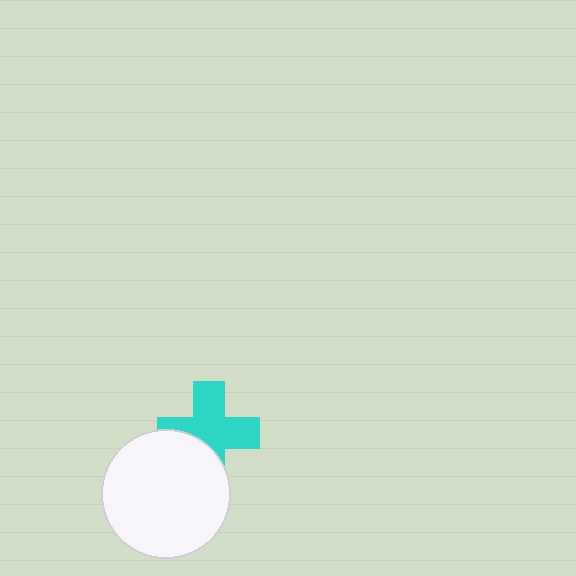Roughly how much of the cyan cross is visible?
Most of it is visible (roughly 66%).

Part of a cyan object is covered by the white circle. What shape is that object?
It is a cross.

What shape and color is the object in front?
The object in front is a white circle.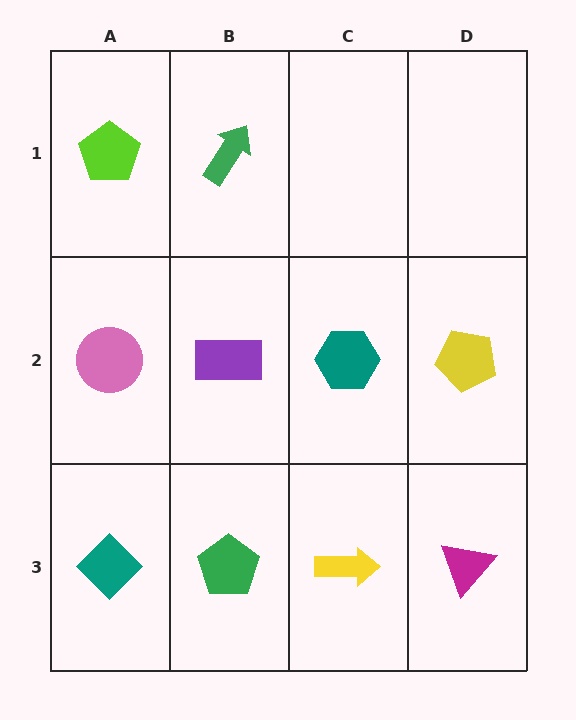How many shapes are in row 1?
2 shapes.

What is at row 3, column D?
A magenta triangle.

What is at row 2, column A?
A pink circle.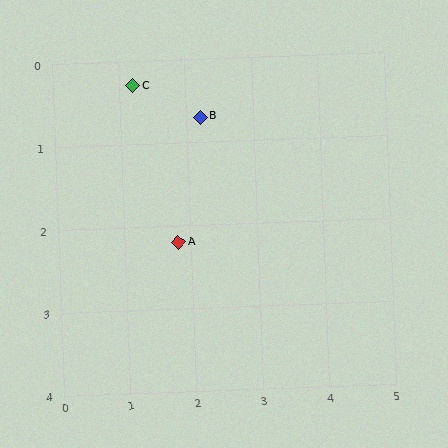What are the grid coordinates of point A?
Point A is at approximately (1.8, 2.2).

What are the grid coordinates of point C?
Point C is at approximately (1.2, 0.3).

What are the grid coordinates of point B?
Point B is at approximately (2.2, 0.7).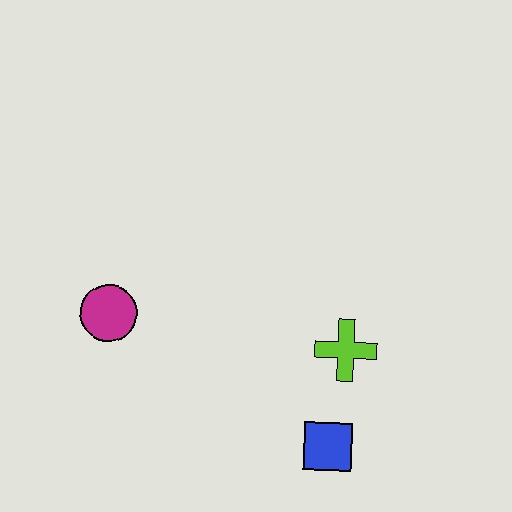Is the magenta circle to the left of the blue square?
Yes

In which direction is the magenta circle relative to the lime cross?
The magenta circle is to the left of the lime cross.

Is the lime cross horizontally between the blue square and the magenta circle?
No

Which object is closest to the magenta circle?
The lime cross is closest to the magenta circle.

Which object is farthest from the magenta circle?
The blue square is farthest from the magenta circle.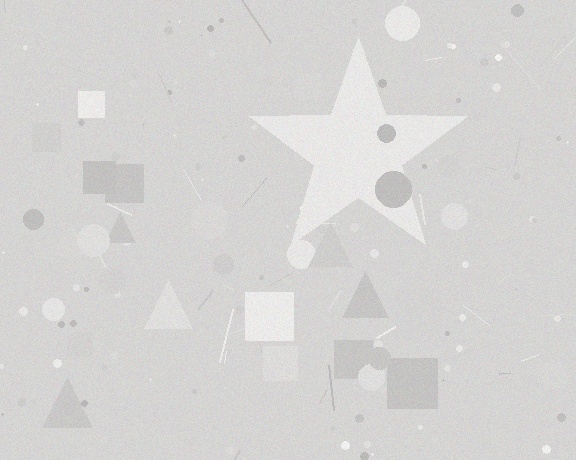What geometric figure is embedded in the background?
A star is embedded in the background.